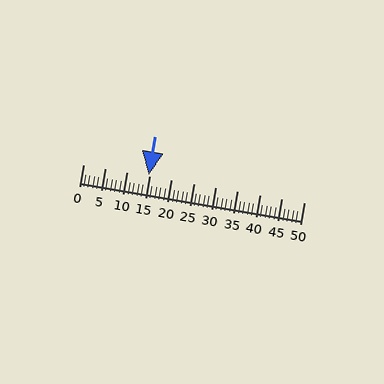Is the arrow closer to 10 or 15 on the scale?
The arrow is closer to 15.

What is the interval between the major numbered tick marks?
The major tick marks are spaced 5 units apart.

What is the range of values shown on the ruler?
The ruler shows values from 0 to 50.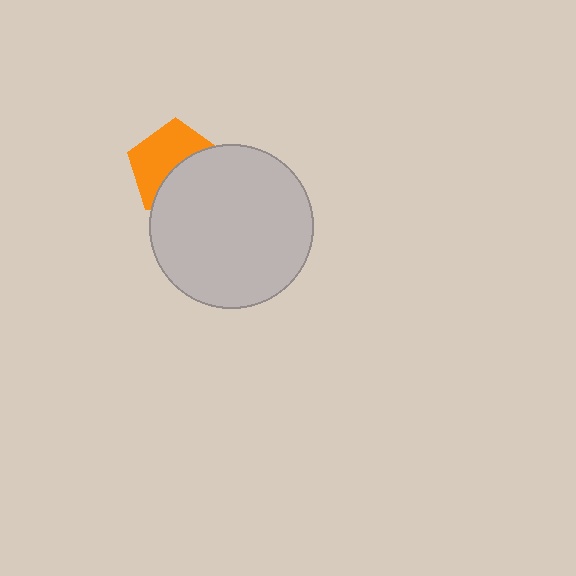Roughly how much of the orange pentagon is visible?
About half of it is visible (roughly 53%).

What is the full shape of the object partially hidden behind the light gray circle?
The partially hidden object is an orange pentagon.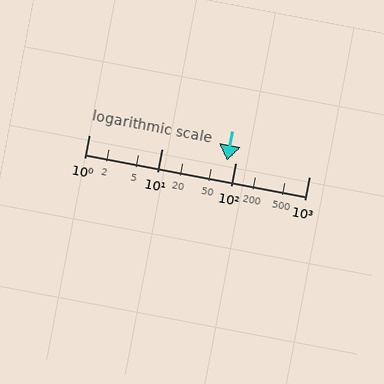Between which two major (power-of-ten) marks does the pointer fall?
The pointer is between 10 and 100.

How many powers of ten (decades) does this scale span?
The scale spans 3 decades, from 1 to 1000.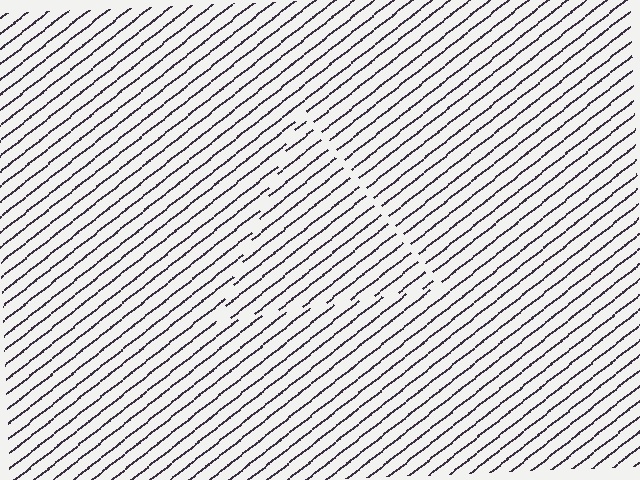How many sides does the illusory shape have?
3 sides — the line-ends trace a triangle.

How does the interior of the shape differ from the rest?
The interior of the shape contains the same grating, shifted by half a period — the contour is defined by the phase discontinuity where line-ends from the inner and outer gratings abut.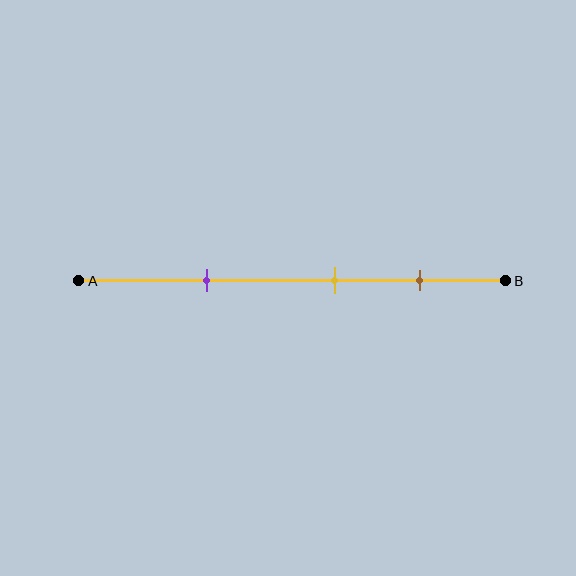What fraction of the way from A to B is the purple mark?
The purple mark is approximately 30% (0.3) of the way from A to B.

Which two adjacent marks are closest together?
The yellow and brown marks are the closest adjacent pair.